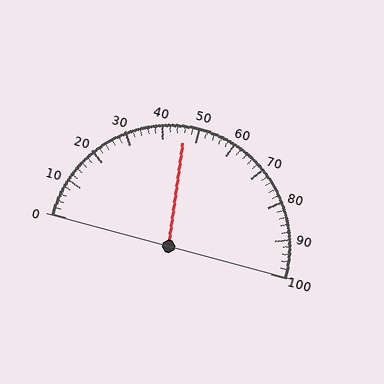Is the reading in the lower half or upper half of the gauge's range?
The reading is in the lower half of the range (0 to 100).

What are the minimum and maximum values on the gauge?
The gauge ranges from 0 to 100.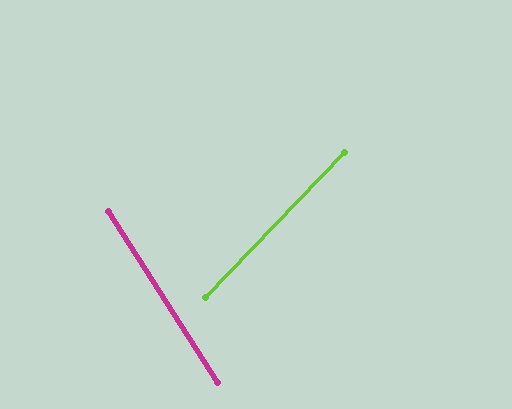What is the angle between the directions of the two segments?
Approximately 77 degrees.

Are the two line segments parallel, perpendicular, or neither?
Neither parallel nor perpendicular — they differ by about 77°.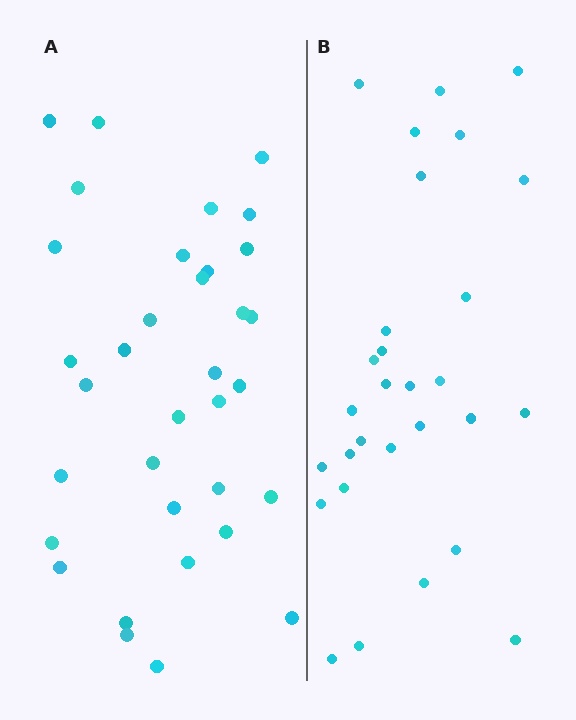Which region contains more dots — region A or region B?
Region A (the left region) has more dots.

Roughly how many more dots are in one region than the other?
Region A has about 5 more dots than region B.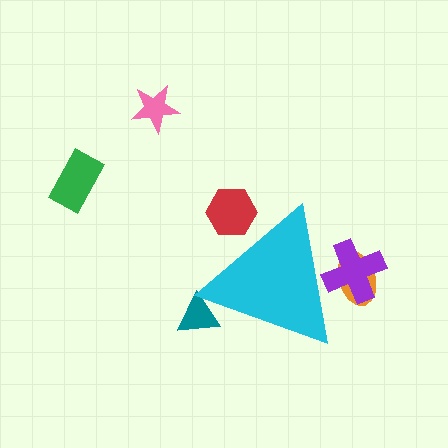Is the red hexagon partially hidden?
Yes, the red hexagon is partially hidden behind the cyan triangle.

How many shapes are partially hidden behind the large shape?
4 shapes are partially hidden.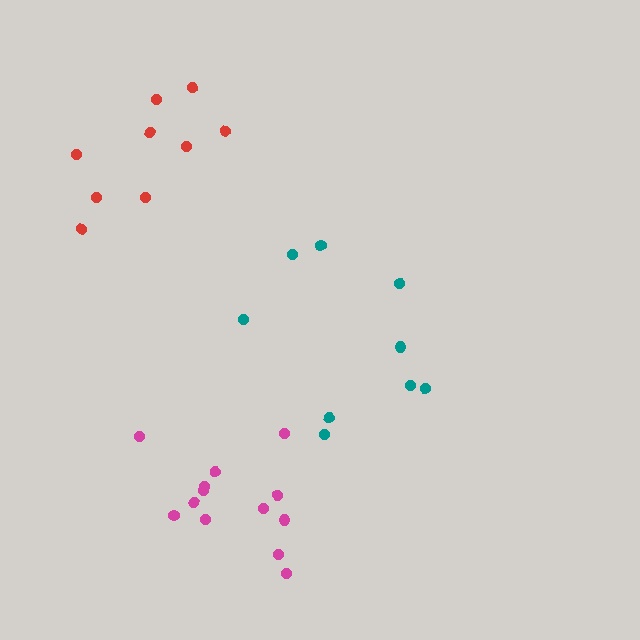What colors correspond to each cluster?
The clusters are colored: teal, red, magenta.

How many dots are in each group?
Group 1: 9 dots, Group 2: 9 dots, Group 3: 13 dots (31 total).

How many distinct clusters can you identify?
There are 3 distinct clusters.